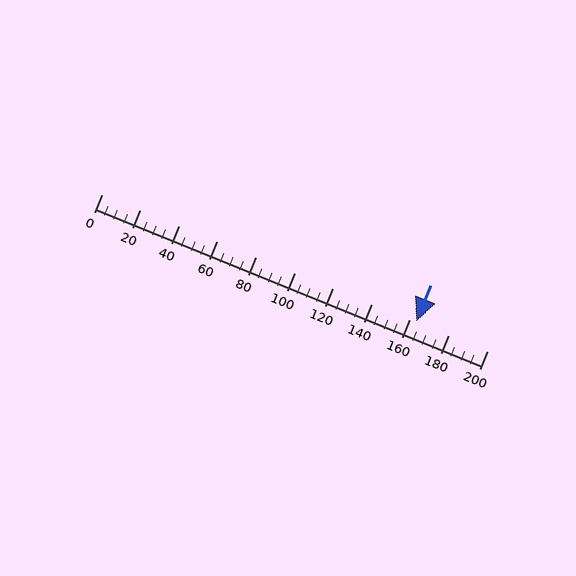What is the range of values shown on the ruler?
The ruler shows values from 0 to 200.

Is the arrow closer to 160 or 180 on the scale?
The arrow is closer to 160.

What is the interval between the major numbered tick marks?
The major tick marks are spaced 20 units apart.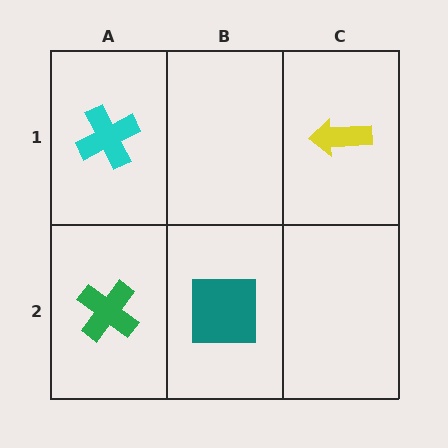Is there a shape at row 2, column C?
No, that cell is empty.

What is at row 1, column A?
A cyan cross.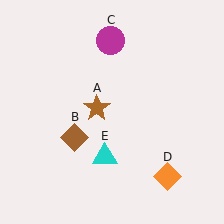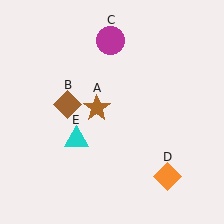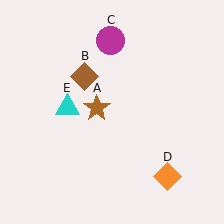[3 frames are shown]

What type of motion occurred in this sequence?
The brown diamond (object B), cyan triangle (object E) rotated clockwise around the center of the scene.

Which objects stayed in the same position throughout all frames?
Brown star (object A) and magenta circle (object C) and orange diamond (object D) remained stationary.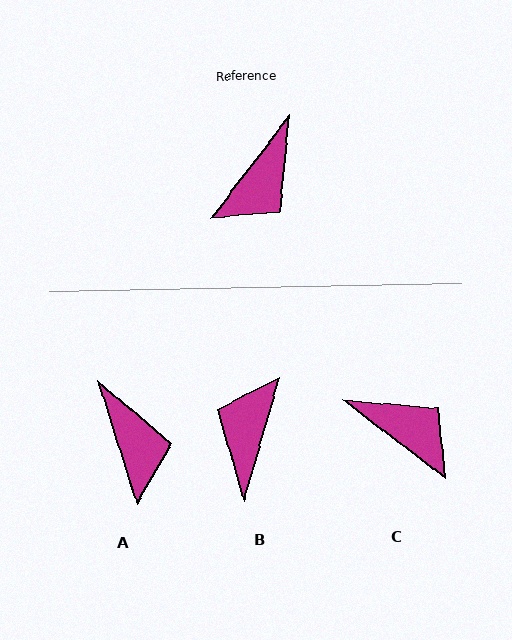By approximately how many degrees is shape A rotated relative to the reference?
Approximately 55 degrees counter-clockwise.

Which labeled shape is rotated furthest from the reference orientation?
B, about 159 degrees away.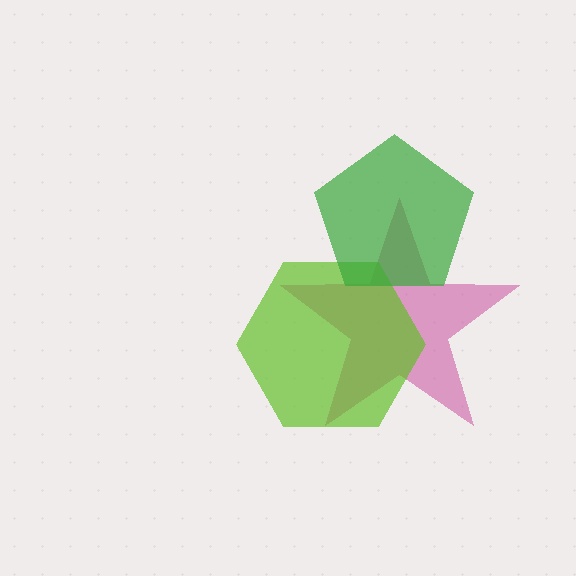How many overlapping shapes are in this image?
There are 3 overlapping shapes in the image.